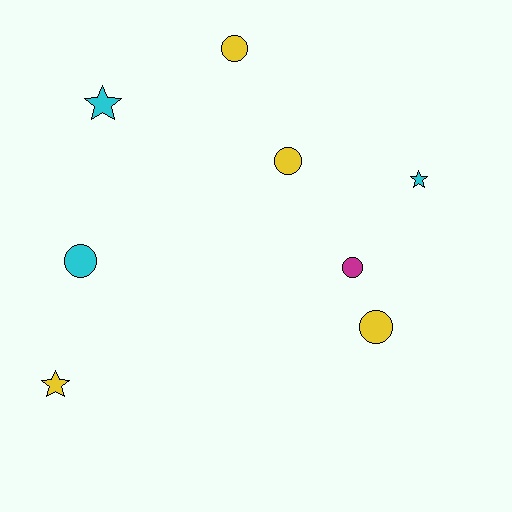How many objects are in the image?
There are 8 objects.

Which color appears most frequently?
Yellow, with 4 objects.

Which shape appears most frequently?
Circle, with 5 objects.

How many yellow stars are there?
There is 1 yellow star.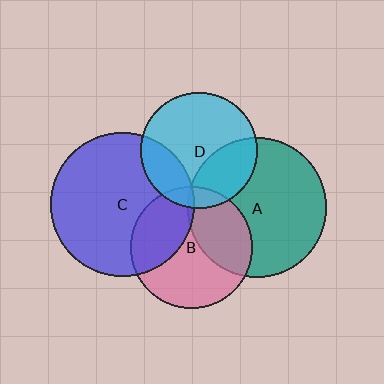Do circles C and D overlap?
Yes.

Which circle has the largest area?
Circle C (blue).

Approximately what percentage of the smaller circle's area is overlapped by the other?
Approximately 20%.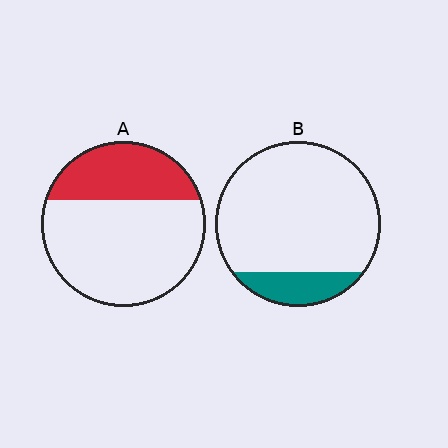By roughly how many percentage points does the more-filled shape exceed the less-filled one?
By roughly 15 percentage points (A over B).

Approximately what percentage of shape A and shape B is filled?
A is approximately 30% and B is approximately 15%.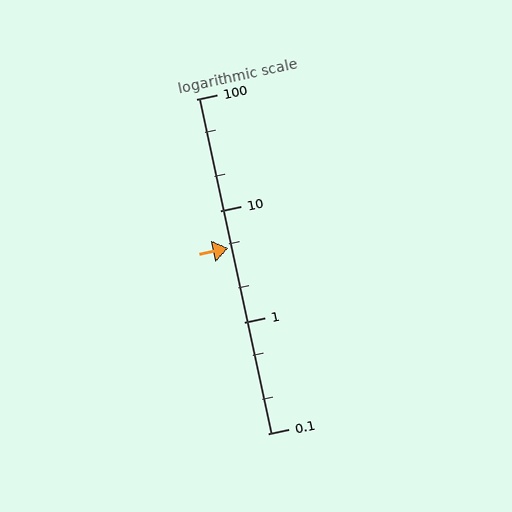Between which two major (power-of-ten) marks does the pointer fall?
The pointer is between 1 and 10.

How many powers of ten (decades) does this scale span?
The scale spans 3 decades, from 0.1 to 100.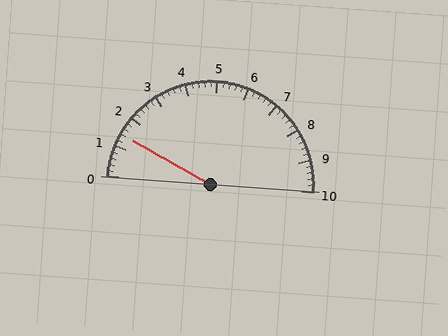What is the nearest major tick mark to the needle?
The nearest major tick mark is 1.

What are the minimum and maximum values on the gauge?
The gauge ranges from 0 to 10.